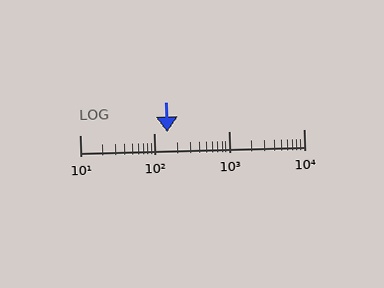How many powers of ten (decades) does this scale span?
The scale spans 3 decades, from 10 to 10000.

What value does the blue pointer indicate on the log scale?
The pointer indicates approximately 150.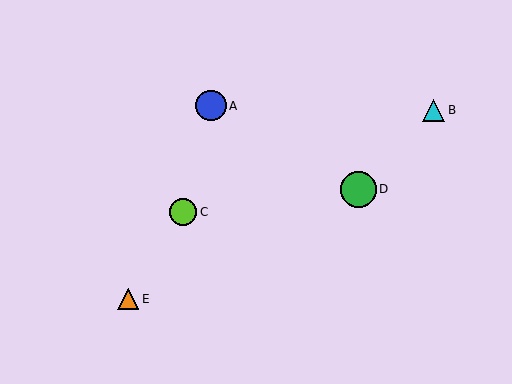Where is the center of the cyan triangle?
The center of the cyan triangle is at (434, 110).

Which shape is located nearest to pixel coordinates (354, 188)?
The green circle (labeled D) at (358, 190) is nearest to that location.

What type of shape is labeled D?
Shape D is a green circle.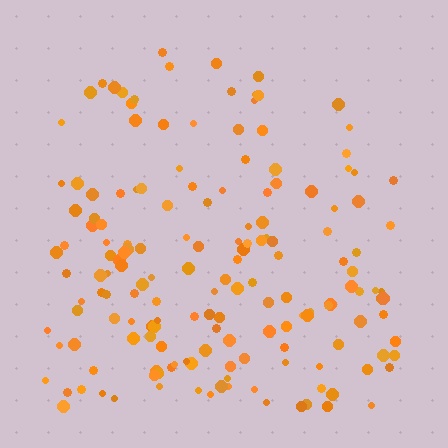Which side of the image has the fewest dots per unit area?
The top.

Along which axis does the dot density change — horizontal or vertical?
Vertical.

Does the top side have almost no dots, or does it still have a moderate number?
Still a moderate number, just noticeably fewer than the bottom.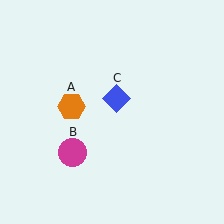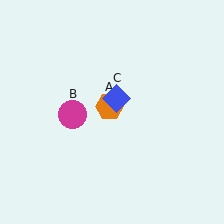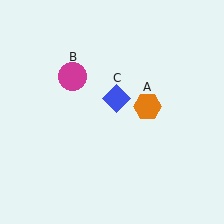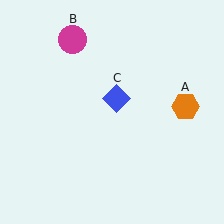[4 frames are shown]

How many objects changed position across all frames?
2 objects changed position: orange hexagon (object A), magenta circle (object B).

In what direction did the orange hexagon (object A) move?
The orange hexagon (object A) moved right.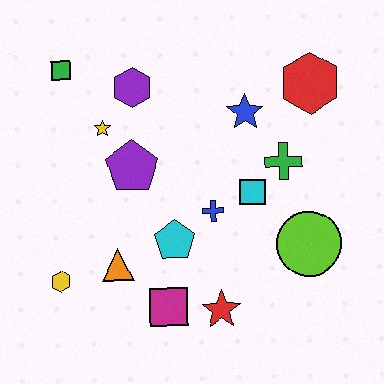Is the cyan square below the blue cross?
No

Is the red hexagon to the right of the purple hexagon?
Yes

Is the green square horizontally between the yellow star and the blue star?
No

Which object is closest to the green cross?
The cyan square is closest to the green cross.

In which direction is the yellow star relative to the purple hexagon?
The yellow star is below the purple hexagon.